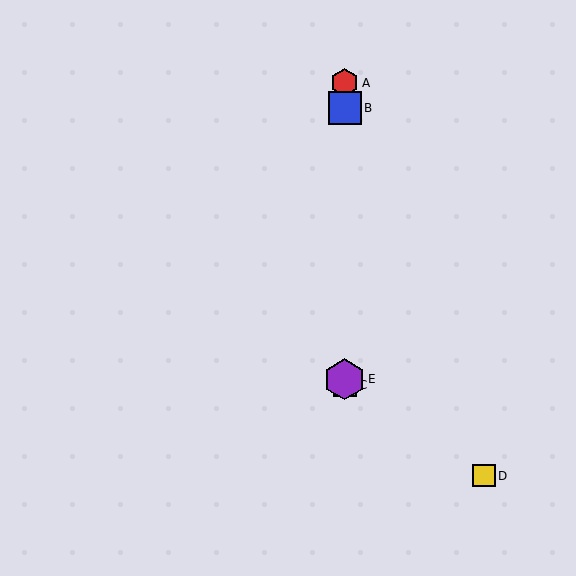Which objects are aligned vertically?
Objects A, B, C, E are aligned vertically.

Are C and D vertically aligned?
No, C is at x≈345 and D is at x≈484.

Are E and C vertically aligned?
Yes, both are at x≈345.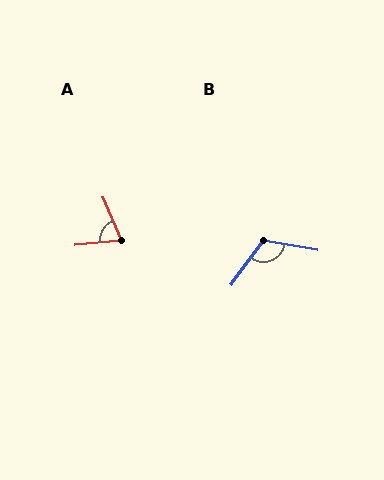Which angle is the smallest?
A, at approximately 73 degrees.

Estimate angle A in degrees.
Approximately 73 degrees.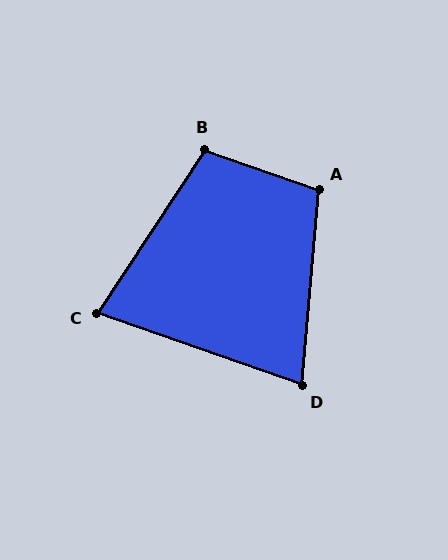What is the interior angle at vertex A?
Approximately 104 degrees (obtuse).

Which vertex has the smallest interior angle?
D, at approximately 76 degrees.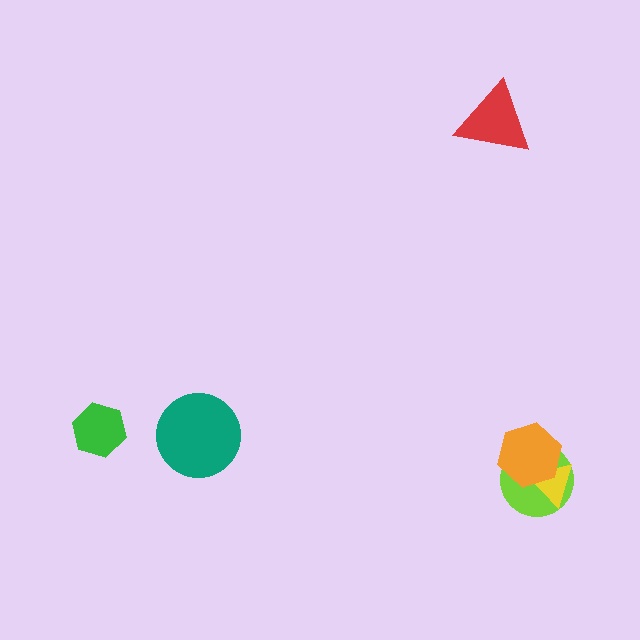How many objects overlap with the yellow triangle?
2 objects overlap with the yellow triangle.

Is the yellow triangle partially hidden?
Yes, it is partially covered by another shape.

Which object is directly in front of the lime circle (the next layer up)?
The yellow triangle is directly in front of the lime circle.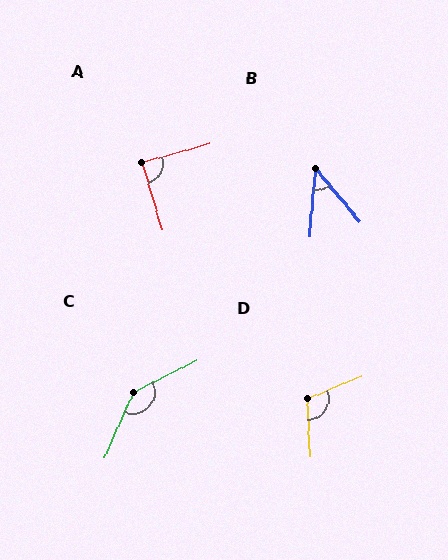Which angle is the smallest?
B, at approximately 45 degrees.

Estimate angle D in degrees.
Approximately 110 degrees.